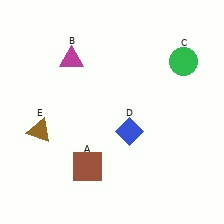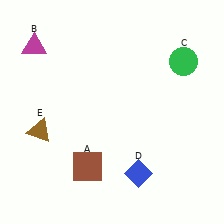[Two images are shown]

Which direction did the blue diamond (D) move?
The blue diamond (D) moved down.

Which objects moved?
The objects that moved are: the magenta triangle (B), the blue diamond (D).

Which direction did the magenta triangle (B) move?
The magenta triangle (B) moved left.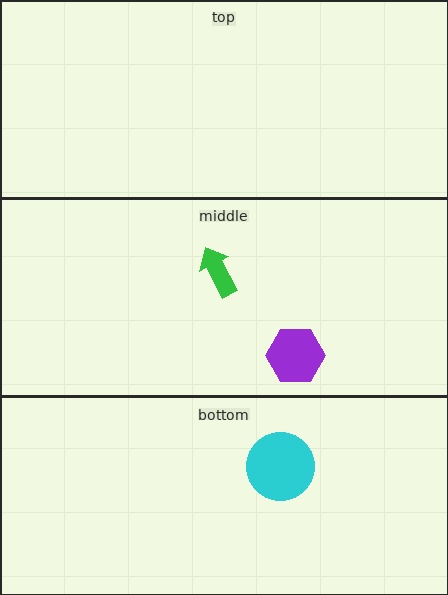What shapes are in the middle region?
The purple hexagon, the green arrow.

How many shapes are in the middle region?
2.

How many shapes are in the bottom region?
1.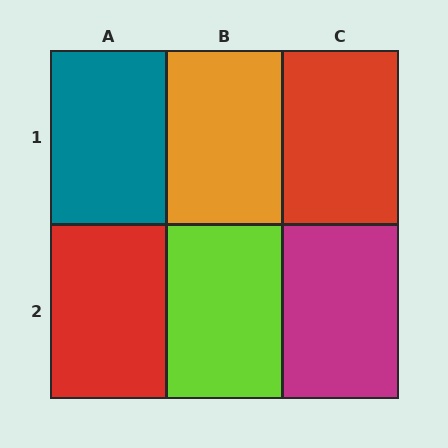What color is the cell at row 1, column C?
Red.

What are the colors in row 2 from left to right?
Red, lime, magenta.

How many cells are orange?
1 cell is orange.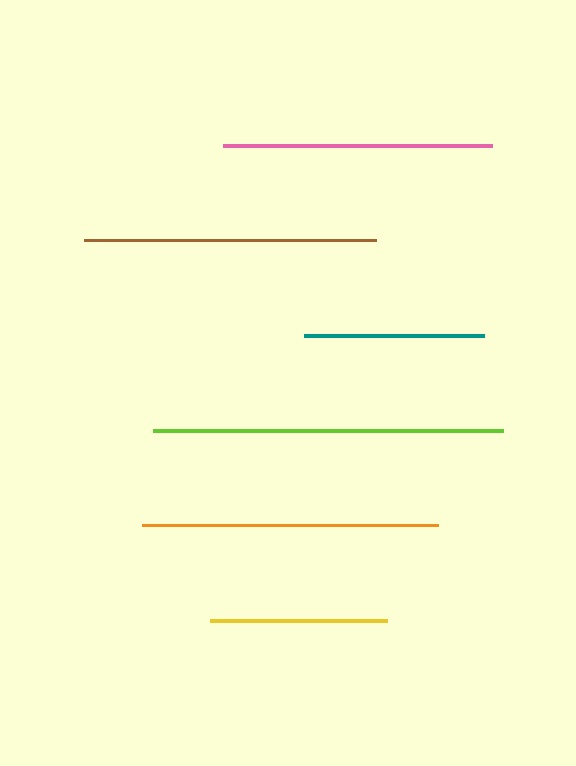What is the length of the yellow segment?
The yellow segment is approximately 177 pixels long.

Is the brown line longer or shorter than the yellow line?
The brown line is longer than the yellow line.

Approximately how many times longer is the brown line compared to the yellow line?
The brown line is approximately 1.6 times the length of the yellow line.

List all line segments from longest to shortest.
From longest to shortest: lime, orange, brown, pink, teal, yellow.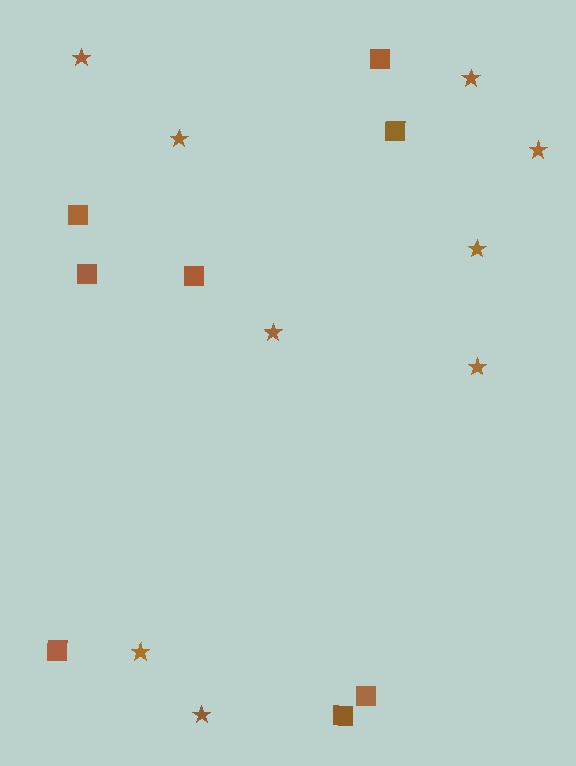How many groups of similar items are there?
There are 2 groups: one group of squares (8) and one group of stars (9).